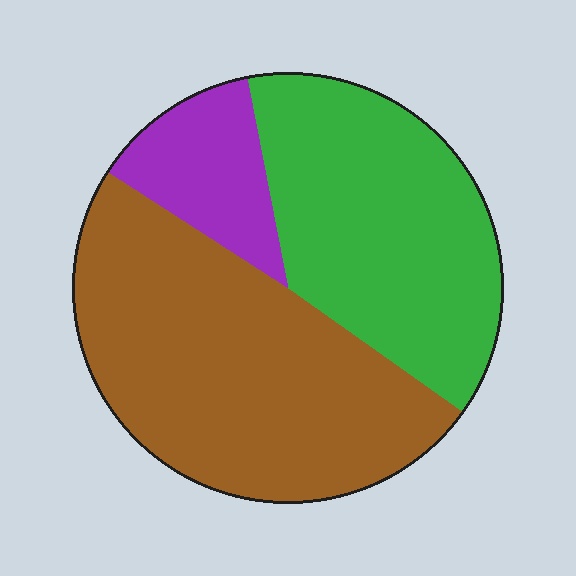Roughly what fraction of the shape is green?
Green takes up about three eighths (3/8) of the shape.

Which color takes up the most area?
Brown, at roughly 50%.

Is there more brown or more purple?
Brown.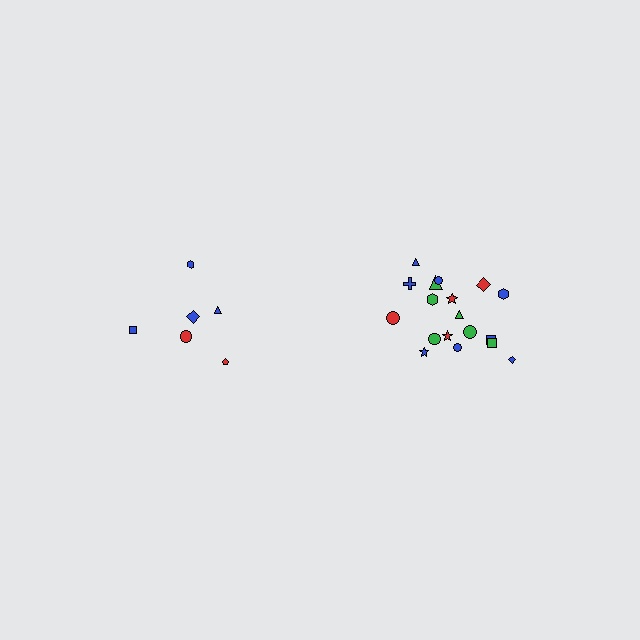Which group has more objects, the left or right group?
The right group.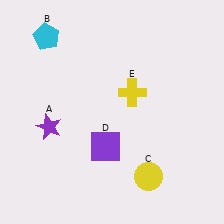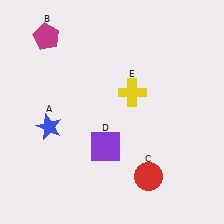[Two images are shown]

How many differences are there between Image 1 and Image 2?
There are 3 differences between the two images.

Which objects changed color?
A changed from purple to blue. B changed from cyan to magenta. C changed from yellow to red.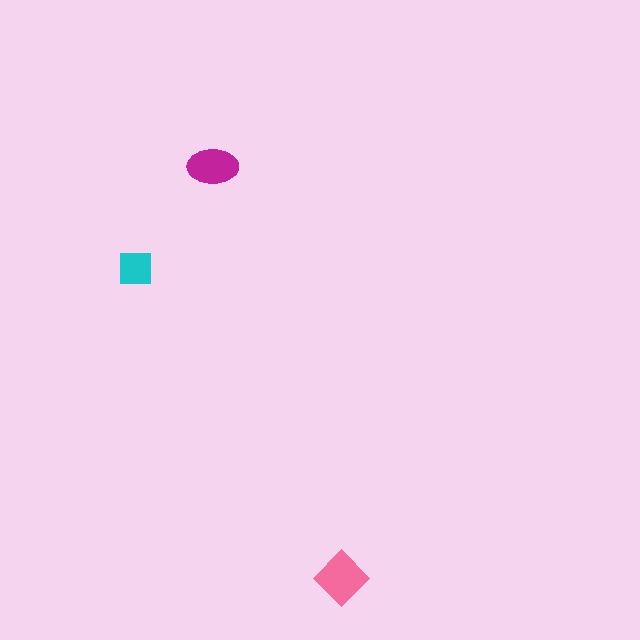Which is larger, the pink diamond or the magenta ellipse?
The pink diamond.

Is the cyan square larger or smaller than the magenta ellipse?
Smaller.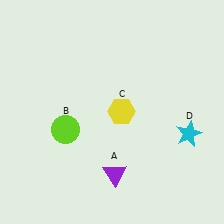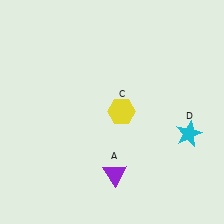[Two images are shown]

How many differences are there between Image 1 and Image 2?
There is 1 difference between the two images.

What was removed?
The lime circle (B) was removed in Image 2.